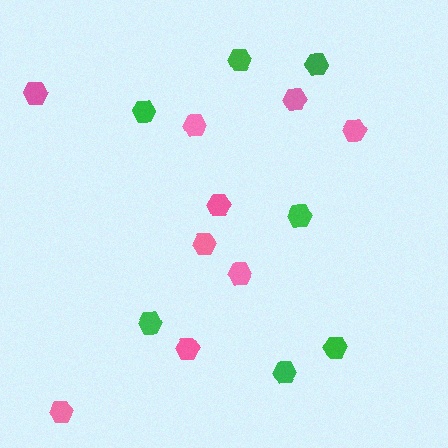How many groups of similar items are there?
There are 2 groups: one group of green hexagons (7) and one group of pink hexagons (9).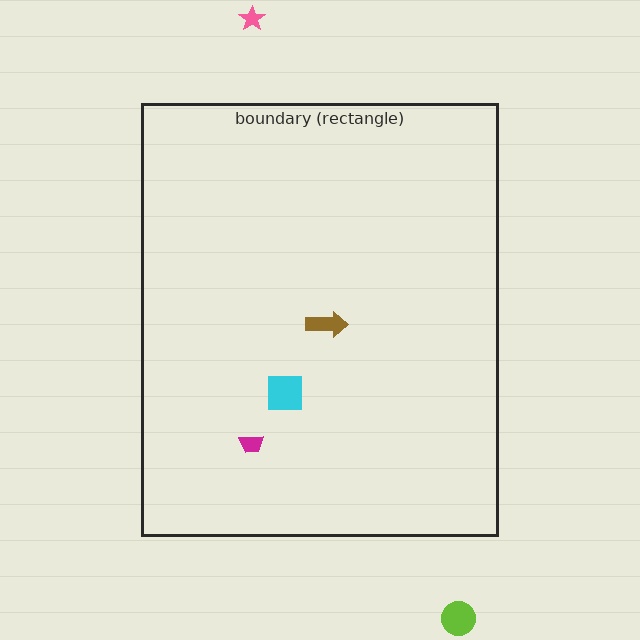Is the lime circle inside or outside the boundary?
Outside.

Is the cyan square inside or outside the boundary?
Inside.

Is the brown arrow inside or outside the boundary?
Inside.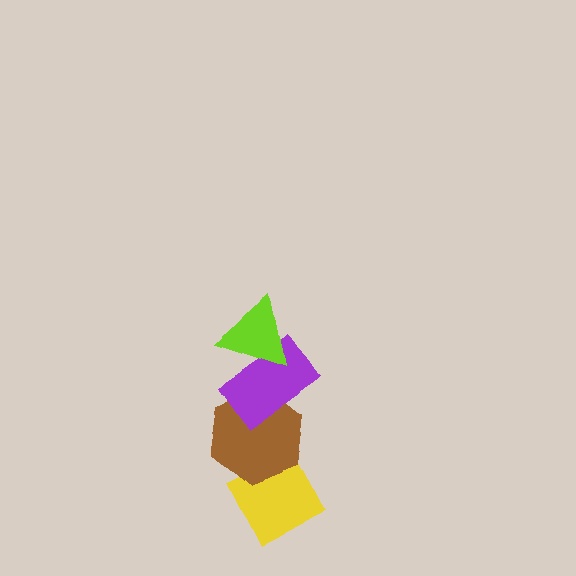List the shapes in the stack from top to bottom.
From top to bottom: the lime triangle, the purple rectangle, the brown hexagon, the yellow diamond.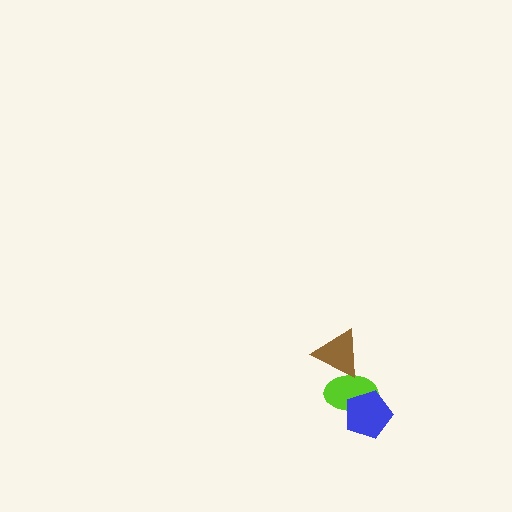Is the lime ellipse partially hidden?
Yes, it is partially covered by another shape.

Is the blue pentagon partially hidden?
No, no other shape covers it.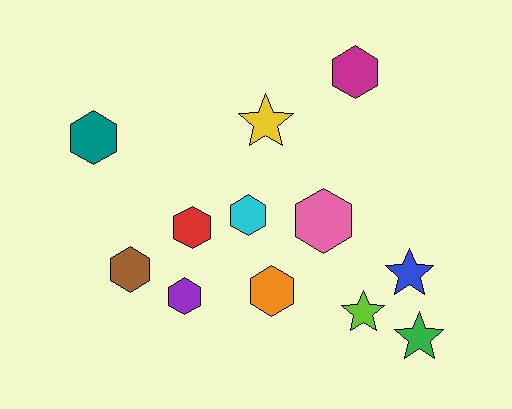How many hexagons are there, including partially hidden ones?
There are 8 hexagons.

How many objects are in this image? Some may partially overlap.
There are 12 objects.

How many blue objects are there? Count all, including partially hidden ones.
There is 1 blue object.